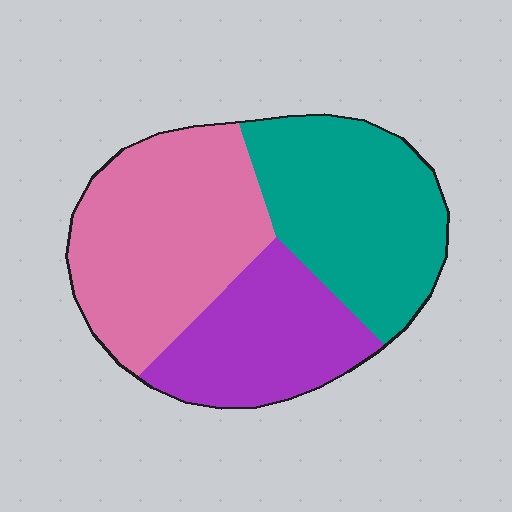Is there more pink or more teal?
Pink.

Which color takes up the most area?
Pink, at roughly 40%.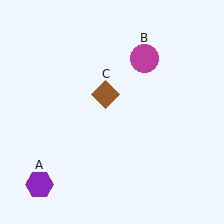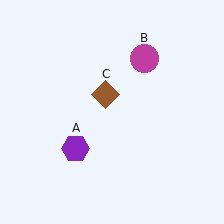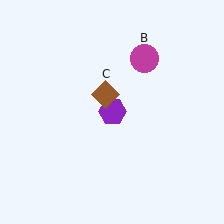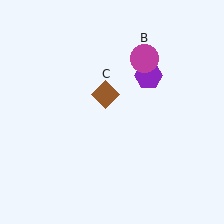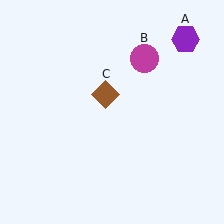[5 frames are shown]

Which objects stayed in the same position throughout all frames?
Magenta circle (object B) and brown diamond (object C) remained stationary.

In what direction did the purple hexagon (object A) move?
The purple hexagon (object A) moved up and to the right.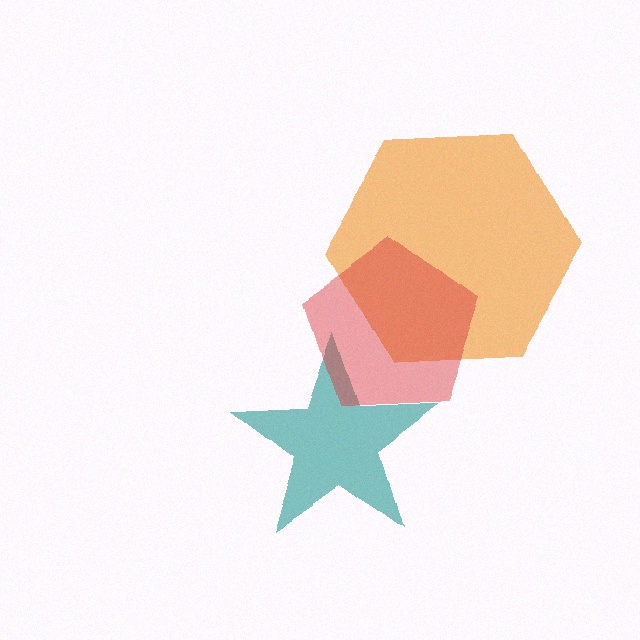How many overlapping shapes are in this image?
There are 3 overlapping shapes in the image.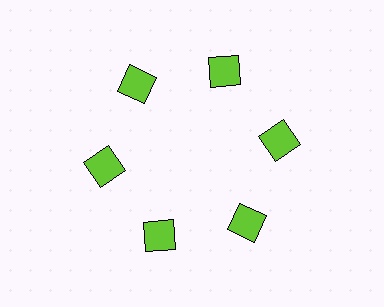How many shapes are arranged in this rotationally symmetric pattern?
There are 6 shapes, arranged in 6 groups of 1.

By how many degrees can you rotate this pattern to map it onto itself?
The pattern maps onto itself every 60 degrees of rotation.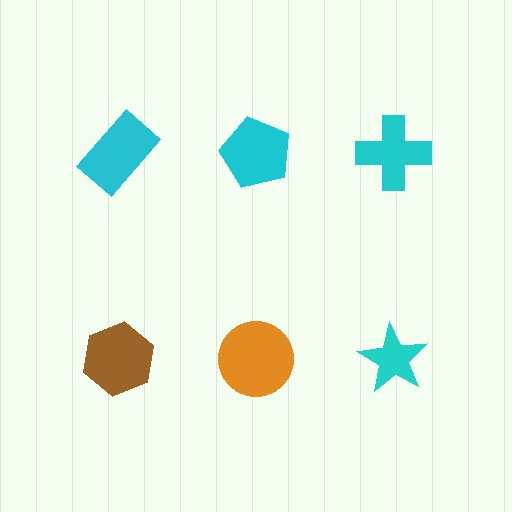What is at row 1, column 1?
A cyan rectangle.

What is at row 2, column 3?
A cyan star.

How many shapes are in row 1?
3 shapes.